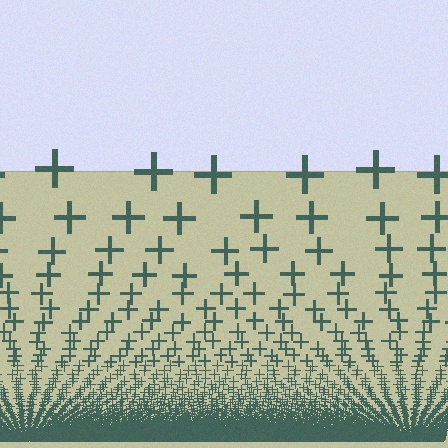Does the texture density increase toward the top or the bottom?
Density increases toward the bottom.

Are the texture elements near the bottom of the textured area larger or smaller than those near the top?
Smaller. The gradient is inverted — elements near the bottom are smaller and denser.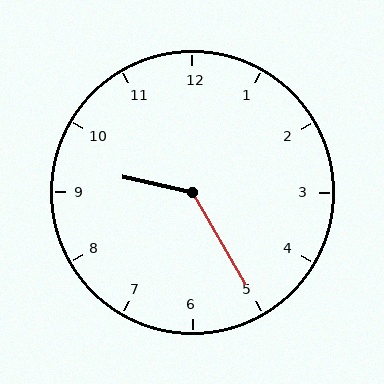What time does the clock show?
9:25.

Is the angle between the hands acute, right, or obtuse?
It is obtuse.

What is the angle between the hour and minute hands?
Approximately 132 degrees.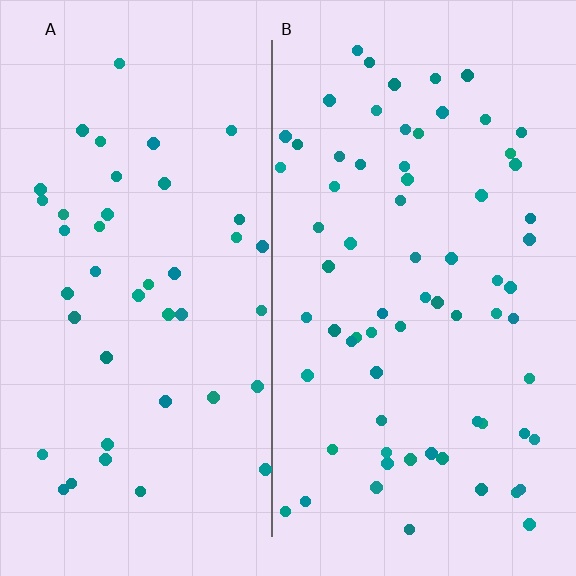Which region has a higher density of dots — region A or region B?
B (the right).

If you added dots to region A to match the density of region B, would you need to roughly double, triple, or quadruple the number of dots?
Approximately double.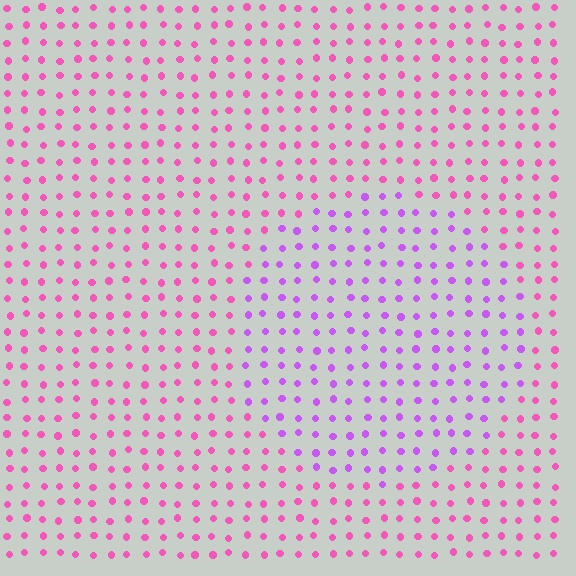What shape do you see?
I see a circle.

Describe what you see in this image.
The image is filled with small pink elements in a uniform arrangement. A circle-shaped region is visible where the elements are tinted to a slightly different hue, forming a subtle color boundary.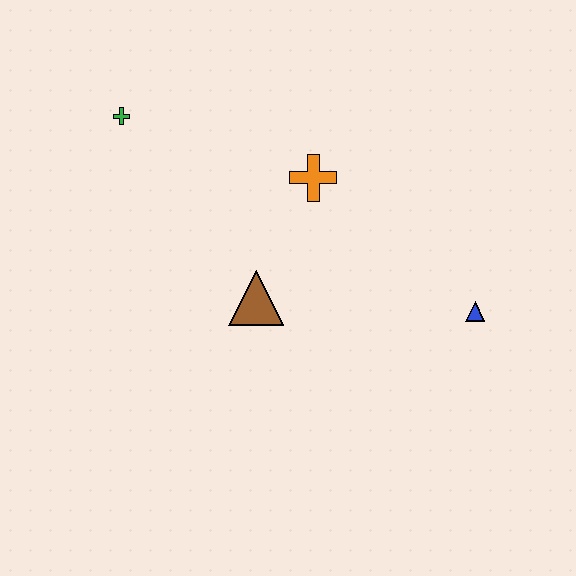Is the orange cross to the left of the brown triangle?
No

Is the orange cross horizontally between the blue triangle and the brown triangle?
Yes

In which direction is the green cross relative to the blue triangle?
The green cross is to the left of the blue triangle.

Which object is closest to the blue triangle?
The orange cross is closest to the blue triangle.